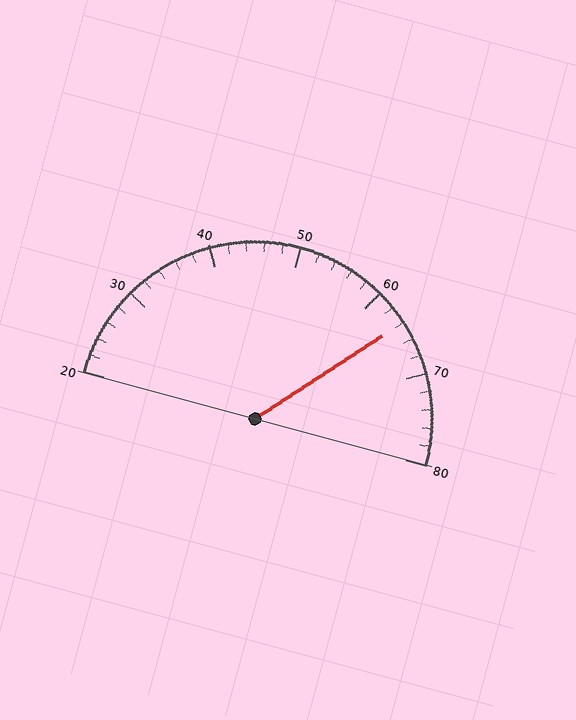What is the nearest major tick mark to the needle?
The nearest major tick mark is 60.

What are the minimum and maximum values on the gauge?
The gauge ranges from 20 to 80.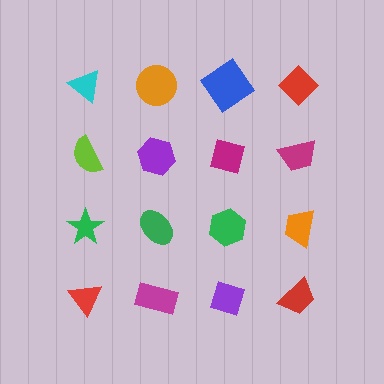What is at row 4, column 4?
A red trapezoid.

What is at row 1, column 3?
A blue diamond.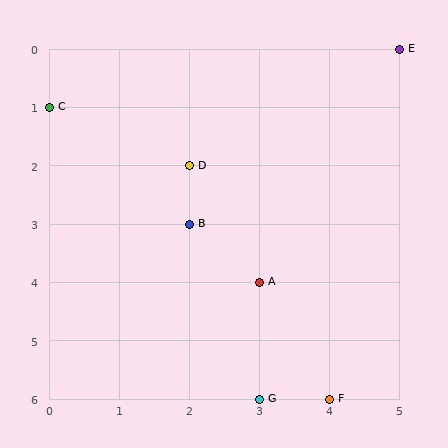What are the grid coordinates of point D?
Point D is at grid coordinates (2, 2).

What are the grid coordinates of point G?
Point G is at grid coordinates (3, 6).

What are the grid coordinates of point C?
Point C is at grid coordinates (0, 1).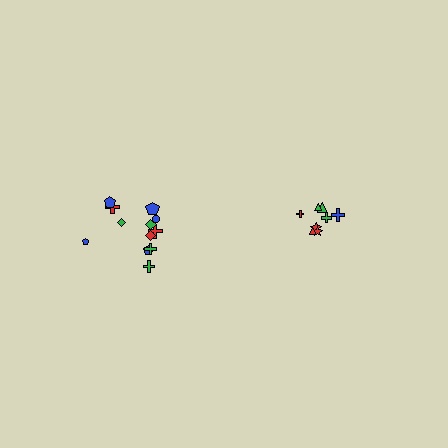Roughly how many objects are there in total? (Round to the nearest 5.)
Roughly 20 objects in total.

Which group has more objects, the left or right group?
The left group.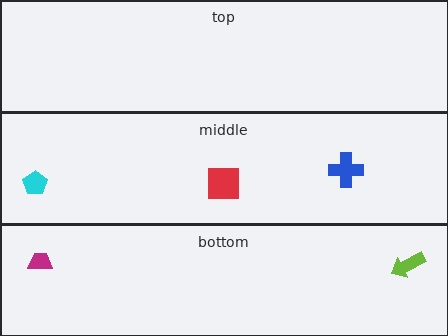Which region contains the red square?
The middle region.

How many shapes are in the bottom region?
2.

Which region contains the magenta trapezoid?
The bottom region.